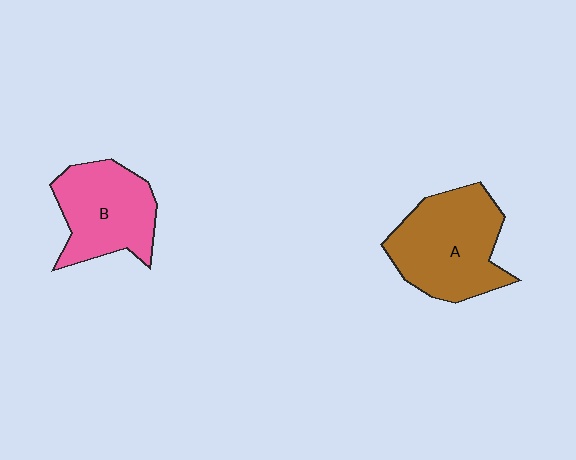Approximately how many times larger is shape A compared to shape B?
Approximately 1.2 times.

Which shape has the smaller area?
Shape B (pink).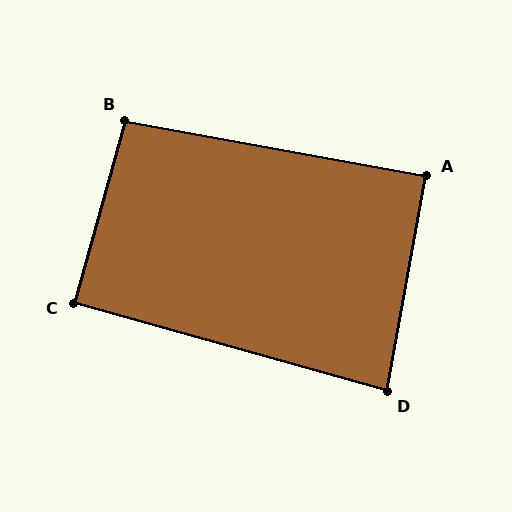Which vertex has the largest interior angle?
B, at approximately 95 degrees.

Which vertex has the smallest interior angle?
D, at approximately 85 degrees.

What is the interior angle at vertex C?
Approximately 90 degrees (approximately right).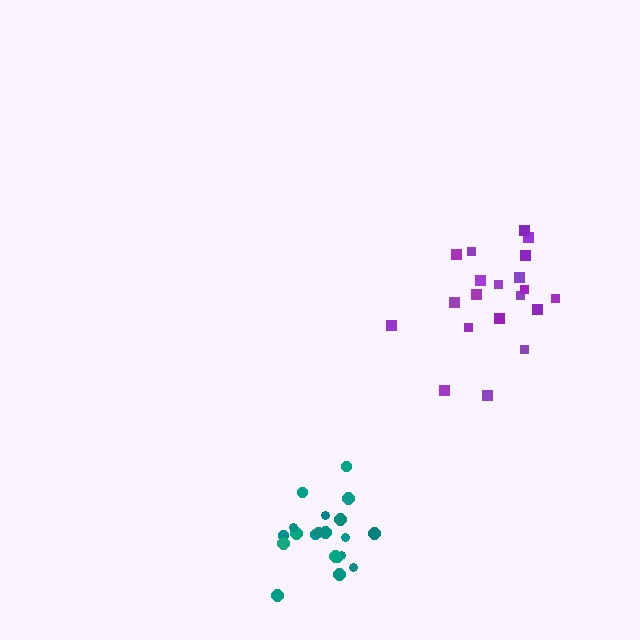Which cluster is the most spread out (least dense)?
Purple.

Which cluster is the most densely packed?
Teal.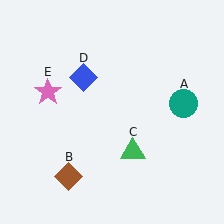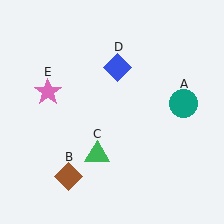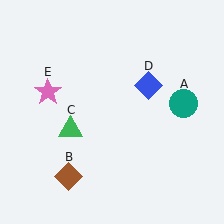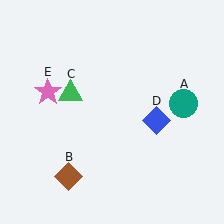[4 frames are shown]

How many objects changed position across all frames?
2 objects changed position: green triangle (object C), blue diamond (object D).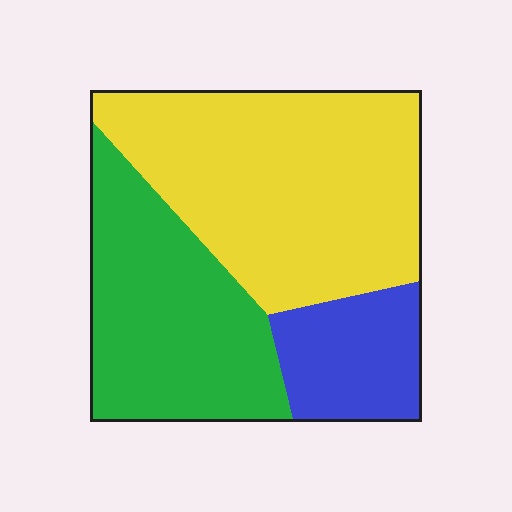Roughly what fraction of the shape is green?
Green takes up between a third and a half of the shape.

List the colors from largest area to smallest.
From largest to smallest: yellow, green, blue.